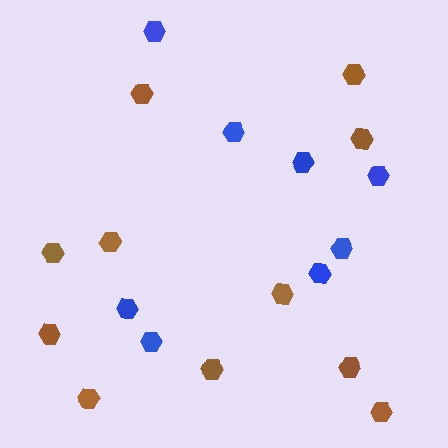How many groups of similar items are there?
There are 2 groups: one group of brown hexagons (11) and one group of blue hexagons (8).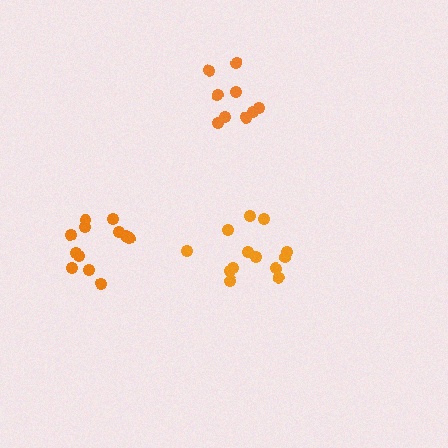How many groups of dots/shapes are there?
There are 3 groups.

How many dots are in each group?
Group 1: 9 dots, Group 2: 13 dots, Group 3: 12 dots (34 total).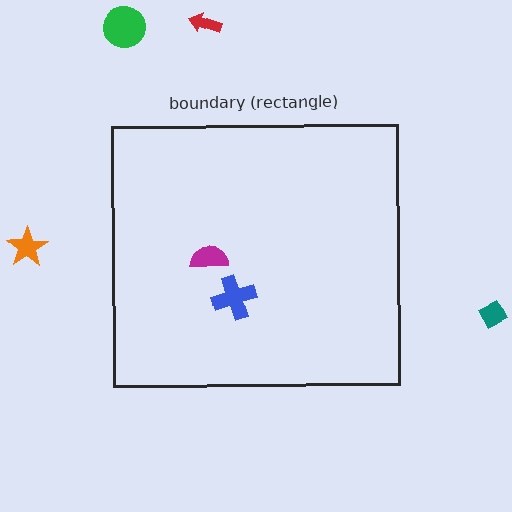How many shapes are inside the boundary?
2 inside, 4 outside.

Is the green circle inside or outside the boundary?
Outside.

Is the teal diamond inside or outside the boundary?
Outside.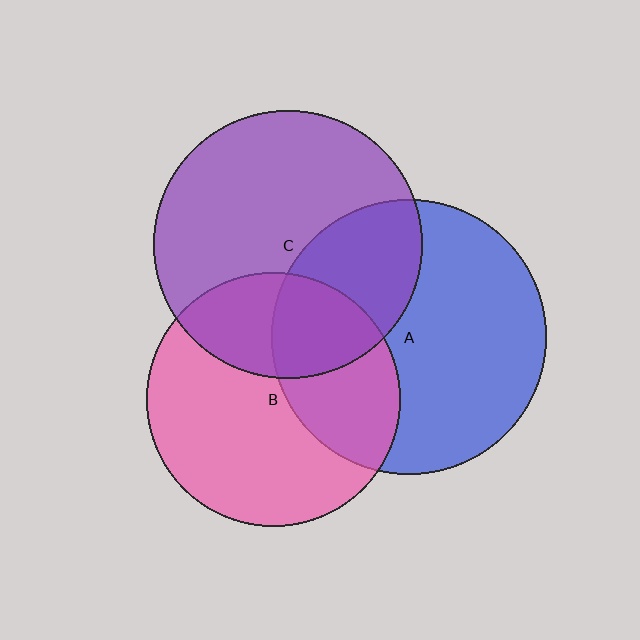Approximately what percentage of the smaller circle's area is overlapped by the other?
Approximately 35%.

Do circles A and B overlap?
Yes.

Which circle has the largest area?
Circle A (blue).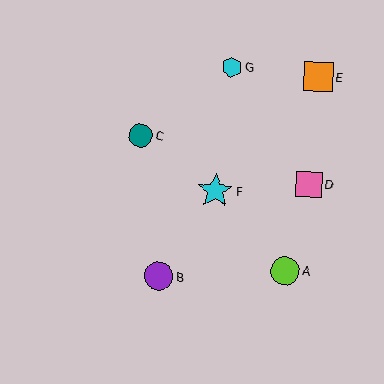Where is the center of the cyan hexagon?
The center of the cyan hexagon is at (232, 67).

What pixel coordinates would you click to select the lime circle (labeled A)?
Click at (285, 271) to select the lime circle A.